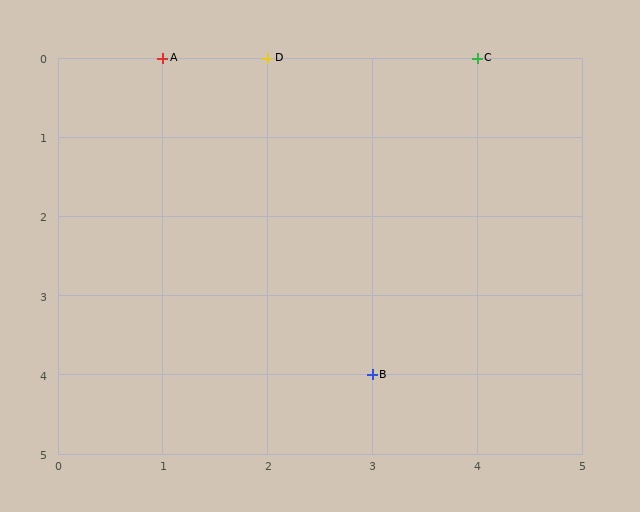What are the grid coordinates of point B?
Point B is at grid coordinates (3, 4).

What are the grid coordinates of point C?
Point C is at grid coordinates (4, 0).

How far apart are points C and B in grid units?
Points C and B are 1 column and 4 rows apart (about 4.1 grid units diagonally).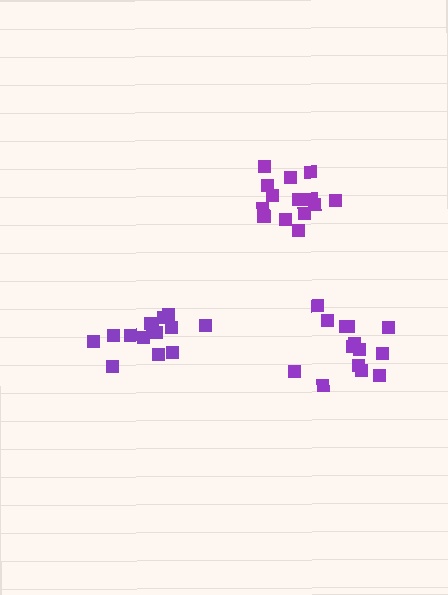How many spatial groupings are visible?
There are 3 spatial groupings.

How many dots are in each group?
Group 1: 14 dots, Group 2: 14 dots, Group 3: 14 dots (42 total).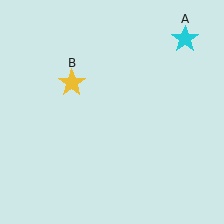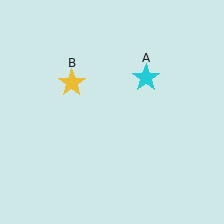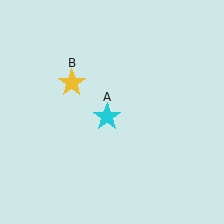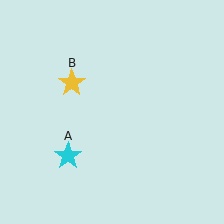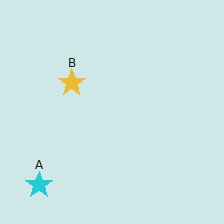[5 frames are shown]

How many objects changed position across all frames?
1 object changed position: cyan star (object A).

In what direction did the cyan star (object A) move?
The cyan star (object A) moved down and to the left.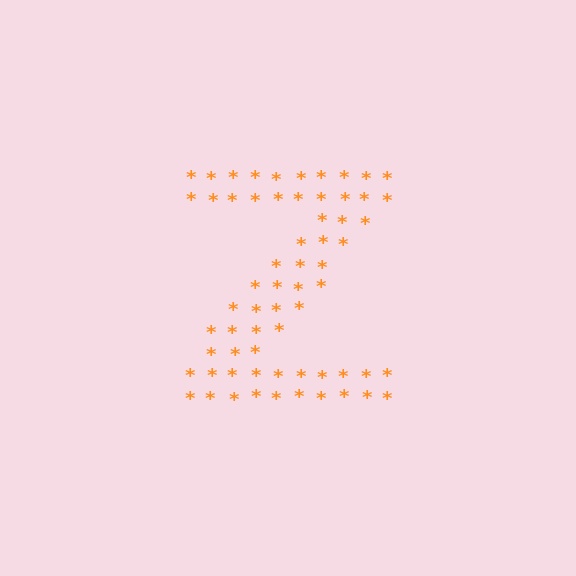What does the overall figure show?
The overall figure shows the letter Z.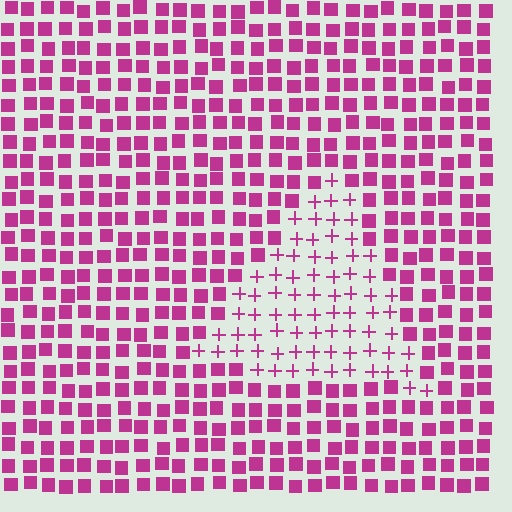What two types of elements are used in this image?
The image uses plus signs inside the triangle region and squares outside it.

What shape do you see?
I see a triangle.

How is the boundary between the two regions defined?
The boundary is defined by a change in element shape: plus signs inside vs. squares outside. All elements share the same color and spacing.